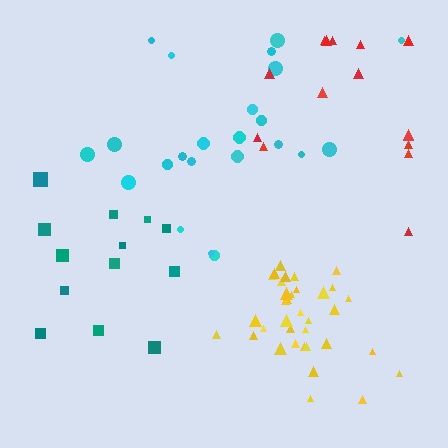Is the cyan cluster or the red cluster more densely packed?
Cyan.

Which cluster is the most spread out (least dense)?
Red.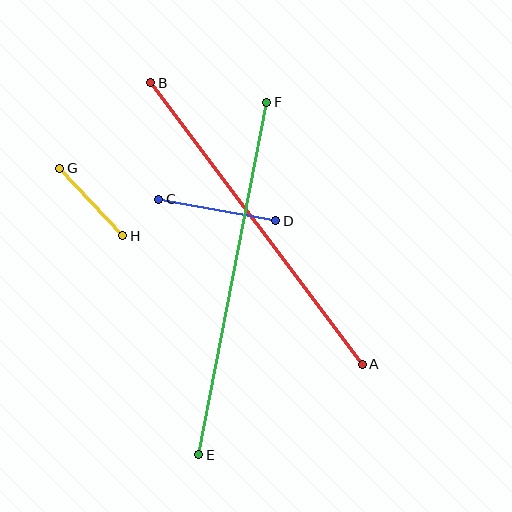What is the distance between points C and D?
The distance is approximately 119 pixels.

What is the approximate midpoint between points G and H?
The midpoint is at approximately (91, 202) pixels.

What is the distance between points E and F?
The distance is approximately 359 pixels.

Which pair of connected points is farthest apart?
Points E and F are farthest apart.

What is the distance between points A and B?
The distance is approximately 352 pixels.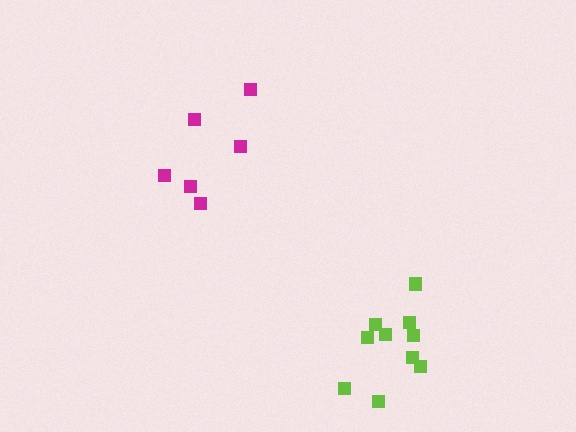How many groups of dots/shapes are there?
There are 2 groups.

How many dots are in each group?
Group 1: 6 dots, Group 2: 10 dots (16 total).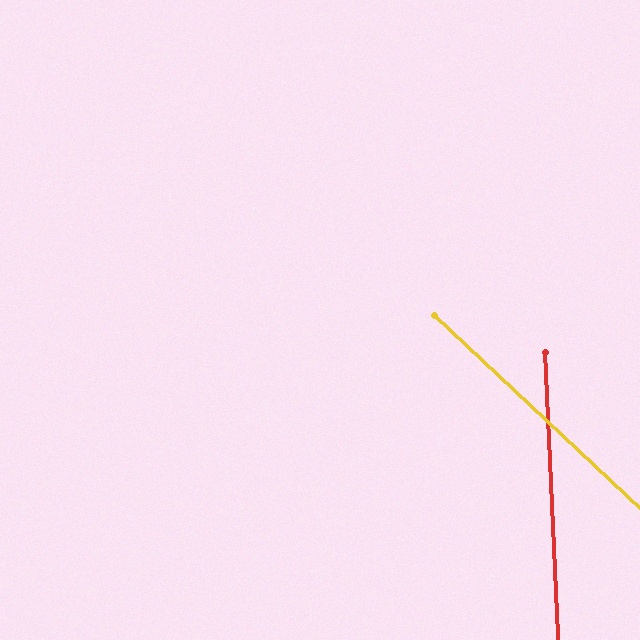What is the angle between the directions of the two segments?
Approximately 44 degrees.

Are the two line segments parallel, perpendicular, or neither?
Neither parallel nor perpendicular — they differ by about 44°.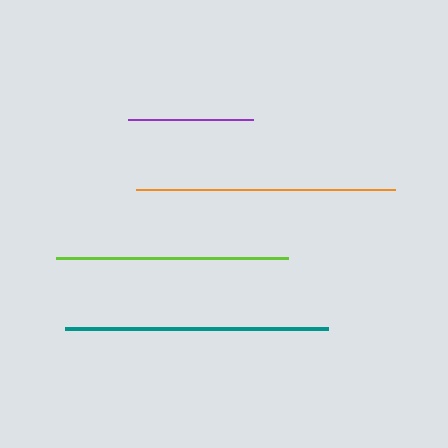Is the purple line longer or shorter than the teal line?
The teal line is longer than the purple line.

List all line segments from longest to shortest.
From longest to shortest: teal, orange, lime, purple.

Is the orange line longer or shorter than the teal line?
The teal line is longer than the orange line.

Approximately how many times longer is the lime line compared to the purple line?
The lime line is approximately 1.9 times the length of the purple line.